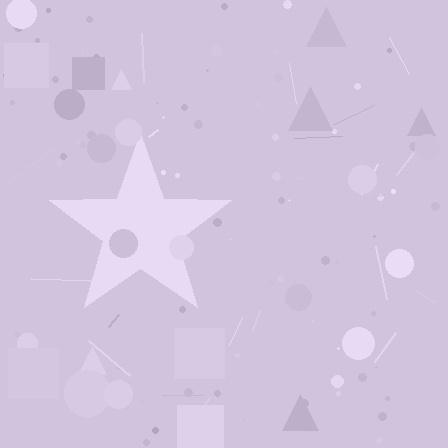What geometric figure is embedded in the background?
A star is embedded in the background.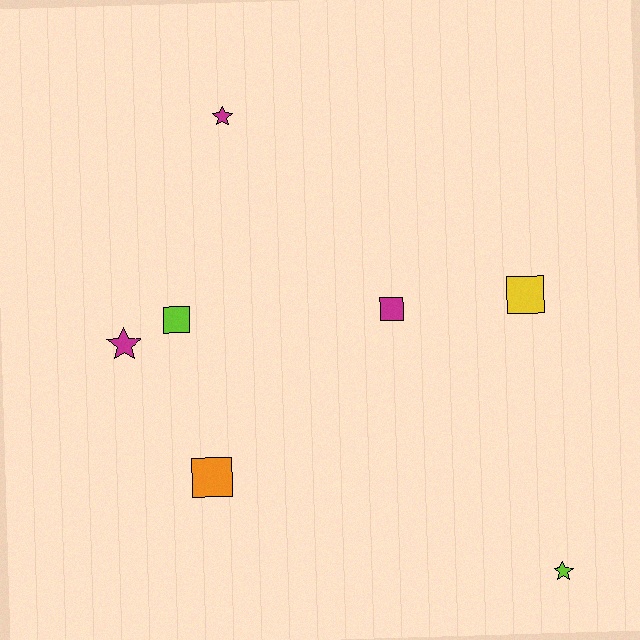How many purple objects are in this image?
There are no purple objects.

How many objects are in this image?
There are 7 objects.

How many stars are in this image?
There are 3 stars.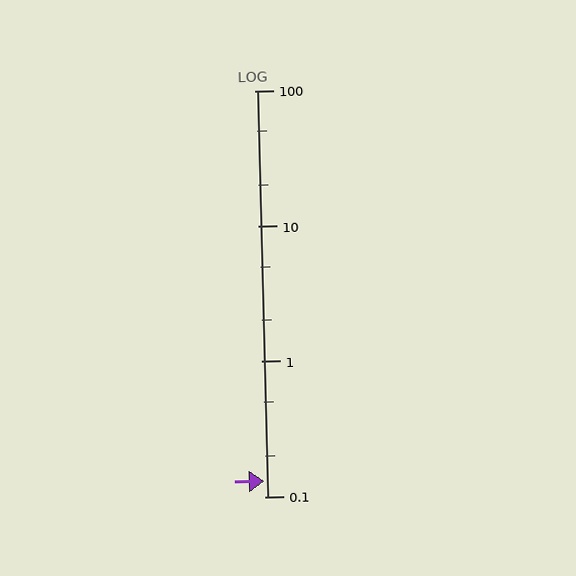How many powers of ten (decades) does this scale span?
The scale spans 3 decades, from 0.1 to 100.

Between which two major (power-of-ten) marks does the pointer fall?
The pointer is between 0.1 and 1.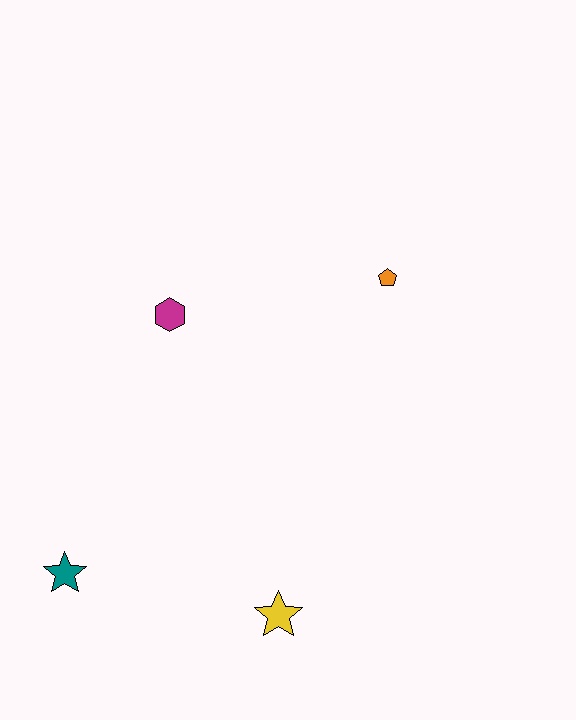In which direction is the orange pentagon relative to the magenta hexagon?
The orange pentagon is to the right of the magenta hexagon.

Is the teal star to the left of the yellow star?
Yes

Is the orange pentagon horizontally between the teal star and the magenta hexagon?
No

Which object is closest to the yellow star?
The teal star is closest to the yellow star.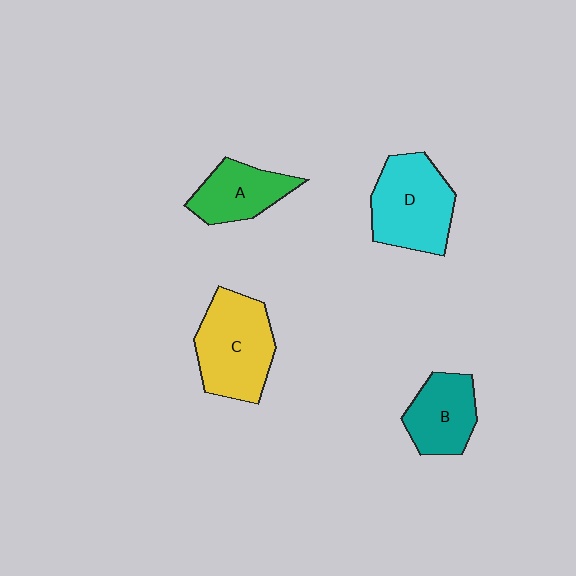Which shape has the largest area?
Shape C (yellow).